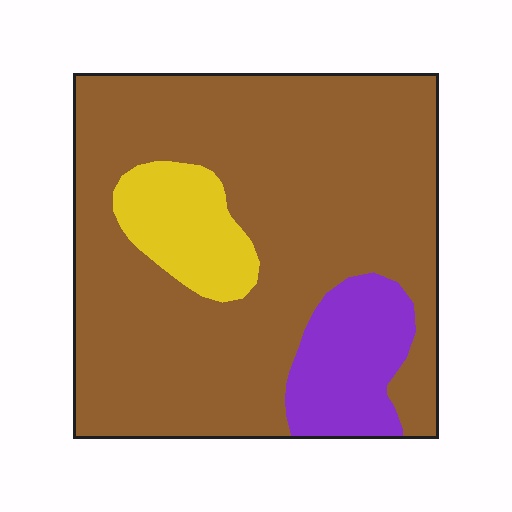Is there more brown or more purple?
Brown.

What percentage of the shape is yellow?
Yellow takes up less than a sixth of the shape.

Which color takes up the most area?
Brown, at roughly 75%.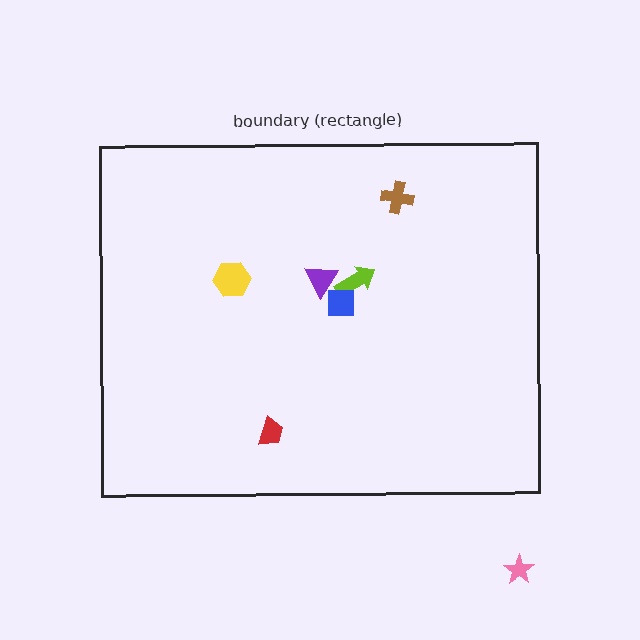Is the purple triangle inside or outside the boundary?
Inside.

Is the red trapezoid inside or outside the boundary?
Inside.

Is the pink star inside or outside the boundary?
Outside.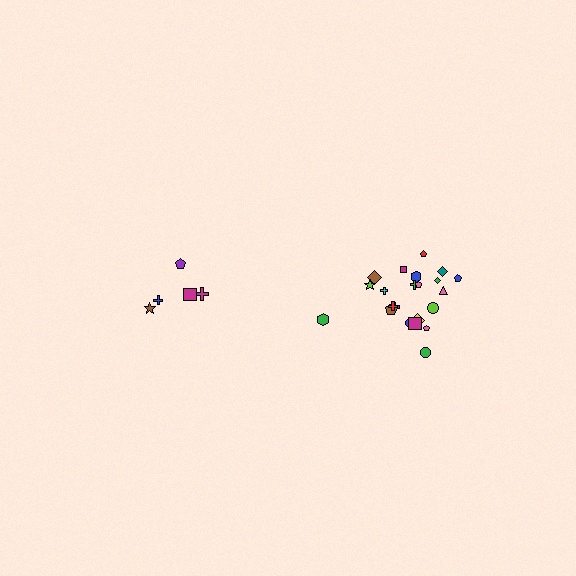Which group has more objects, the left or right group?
The right group.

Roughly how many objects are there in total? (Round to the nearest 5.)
Roughly 25 objects in total.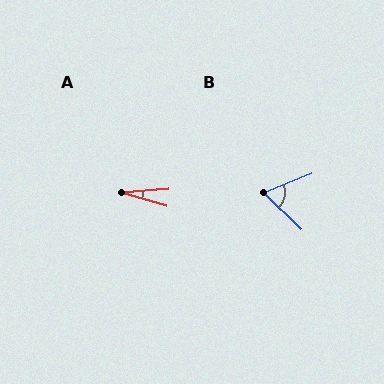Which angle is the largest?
B, at approximately 66 degrees.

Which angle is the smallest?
A, at approximately 21 degrees.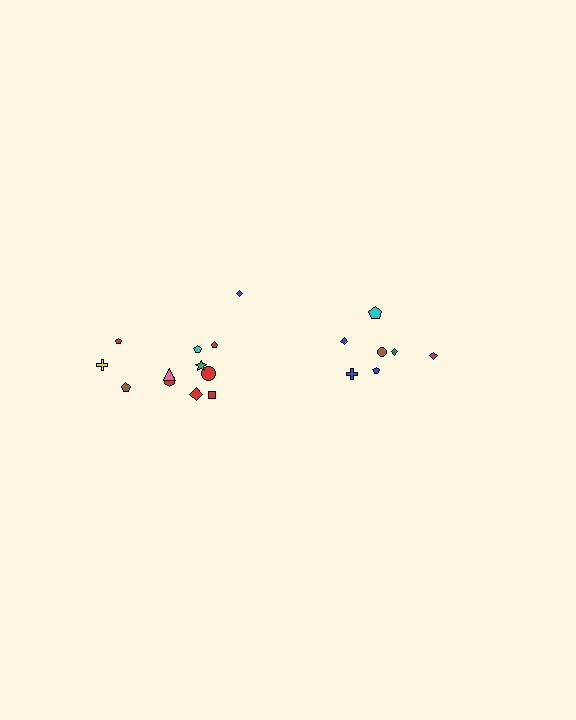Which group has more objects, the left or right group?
The left group.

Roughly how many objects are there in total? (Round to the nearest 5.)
Roughly 20 objects in total.